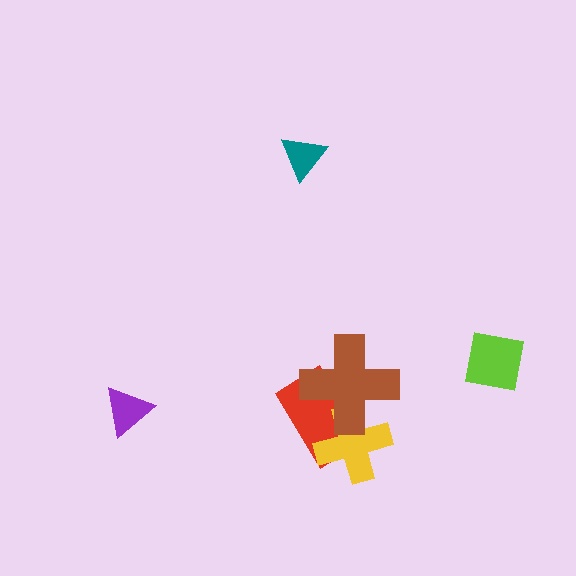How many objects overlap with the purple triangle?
0 objects overlap with the purple triangle.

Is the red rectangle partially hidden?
Yes, it is partially covered by another shape.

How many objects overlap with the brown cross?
2 objects overlap with the brown cross.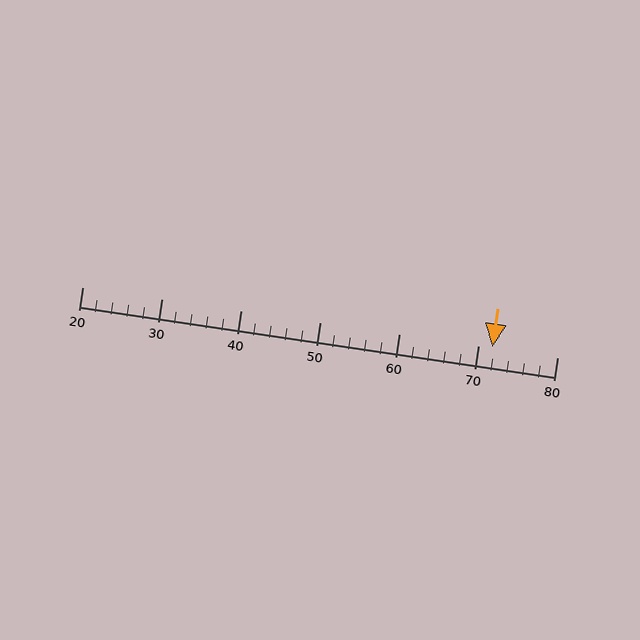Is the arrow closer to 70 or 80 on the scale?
The arrow is closer to 70.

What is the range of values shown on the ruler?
The ruler shows values from 20 to 80.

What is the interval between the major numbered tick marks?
The major tick marks are spaced 10 units apart.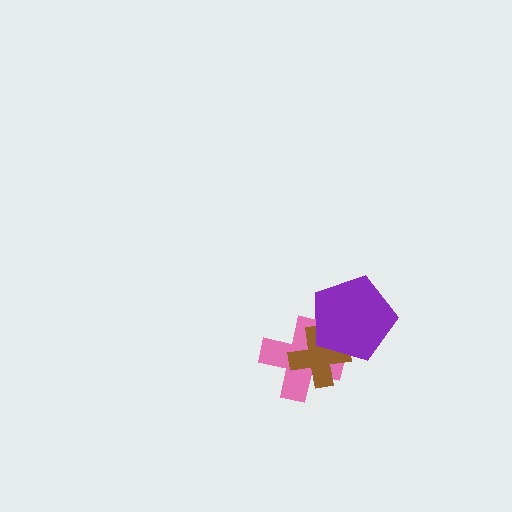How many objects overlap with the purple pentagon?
2 objects overlap with the purple pentagon.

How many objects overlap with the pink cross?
2 objects overlap with the pink cross.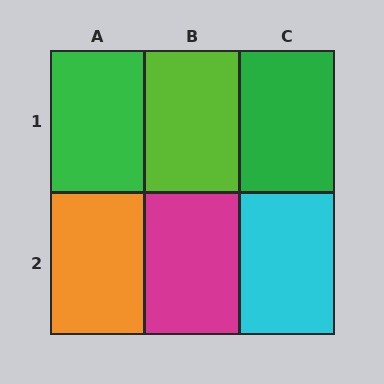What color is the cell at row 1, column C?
Green.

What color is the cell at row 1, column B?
Lime.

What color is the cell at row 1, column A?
Green.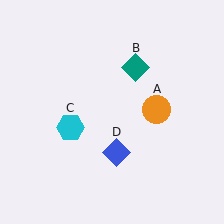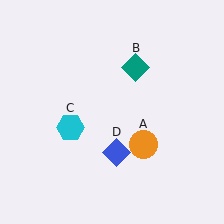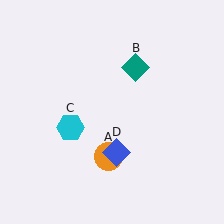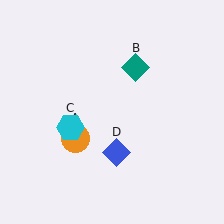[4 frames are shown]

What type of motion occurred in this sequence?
The orange circle (object A) rotated clockwise around the center of the scene.